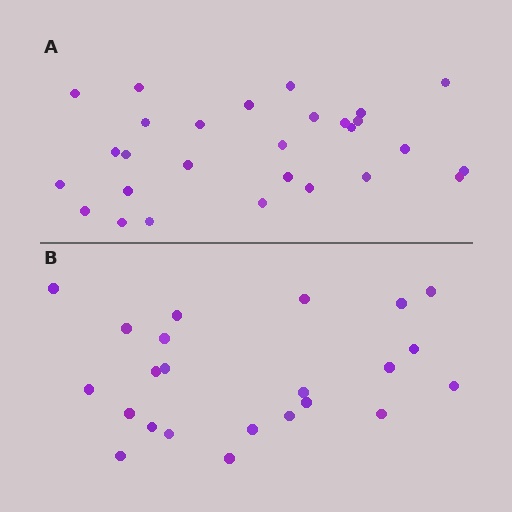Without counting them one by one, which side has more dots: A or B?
Region A (the top region) has more dots.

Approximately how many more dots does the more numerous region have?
Region A has about 5 more dots than region B.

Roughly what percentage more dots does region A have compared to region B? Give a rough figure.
About 20% more.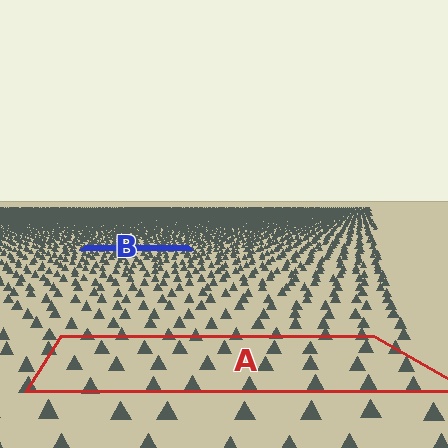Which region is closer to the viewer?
Region A is closer. The texture elements there are larger and more spread out.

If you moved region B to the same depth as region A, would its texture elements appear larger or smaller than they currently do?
They would appear larger. At a closer depth, the same texture elements are projected at a bigger on-screen size.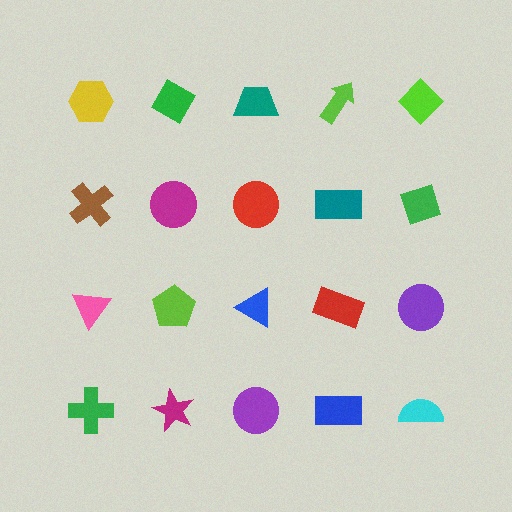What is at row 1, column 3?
A teal trapezoid.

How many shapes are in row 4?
5 shapes.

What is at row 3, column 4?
A red rectangle.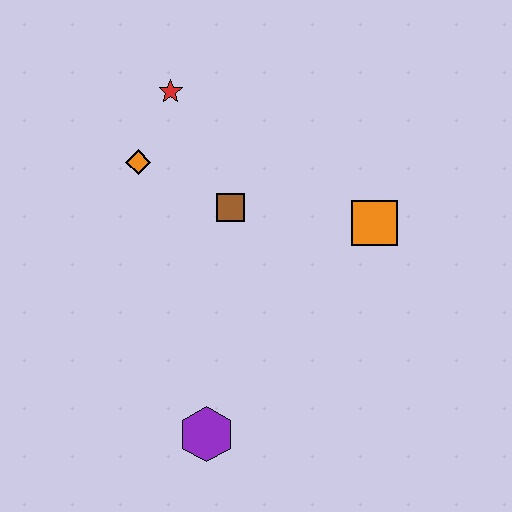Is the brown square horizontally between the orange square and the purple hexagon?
Yes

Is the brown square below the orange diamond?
Yes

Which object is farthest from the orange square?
The purple hexagon is farthest from the orange square.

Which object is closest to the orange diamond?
The red star is closest to the orange diamond.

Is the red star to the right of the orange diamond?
Yes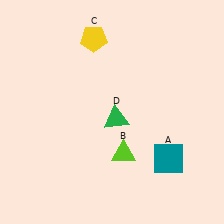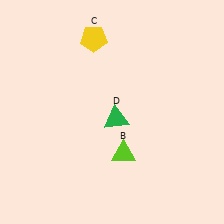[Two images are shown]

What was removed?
The teal square (A) was removed in Image 2.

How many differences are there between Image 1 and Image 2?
There is 1 difference between the two images.